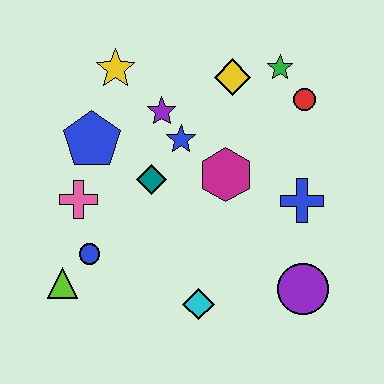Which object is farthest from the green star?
The lime triangle is farthest from the green star.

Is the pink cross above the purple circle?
Yes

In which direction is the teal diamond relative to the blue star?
The teal diamond is below the blue star.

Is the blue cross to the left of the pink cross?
No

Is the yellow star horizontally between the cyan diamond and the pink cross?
Yes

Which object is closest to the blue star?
The purple star is closest to the blue star.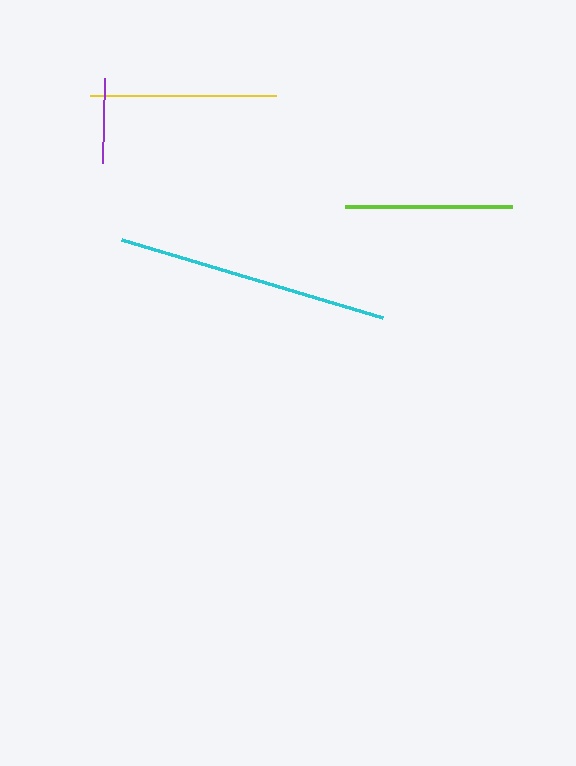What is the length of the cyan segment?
The cyan segment is approximately 272 pixels long.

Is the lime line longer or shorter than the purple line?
The lime line is longer than the purple line.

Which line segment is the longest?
The cyan line is the longest at approximately 272 pixels.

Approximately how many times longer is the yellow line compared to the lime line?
The yellow line is approximately 1.1 times the length of the lime line.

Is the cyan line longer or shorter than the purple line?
The cyan line is longer than the purple line.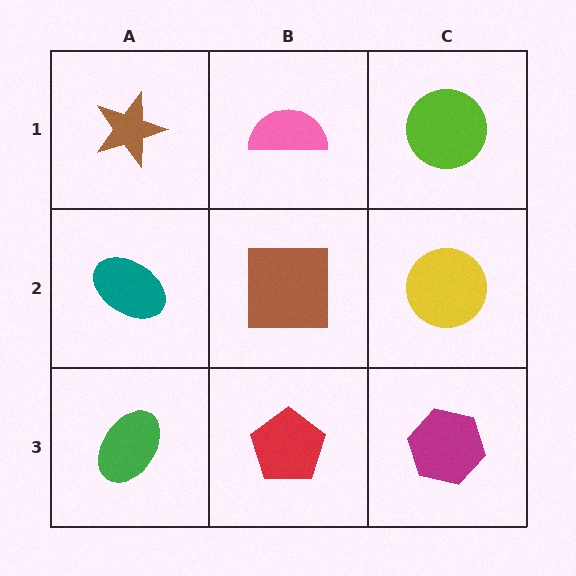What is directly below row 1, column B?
A brown square.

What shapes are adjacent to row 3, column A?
A teal ellipse (row 2, column A), a red pentagon (row 3, column B).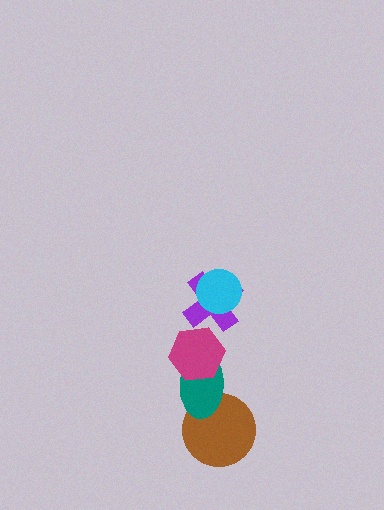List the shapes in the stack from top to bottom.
From top to bottom: the cyan circle, the purple cross, the magenta hexagon, the teal ellipse, the brown circle.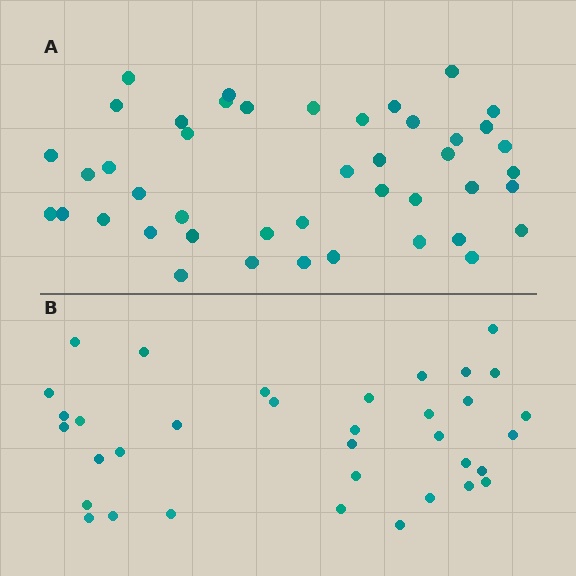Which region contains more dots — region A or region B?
Region A (the top region) has more dots.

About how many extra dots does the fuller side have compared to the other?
Region A has roughly 8 or so more dots than region B.